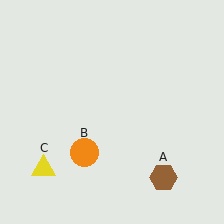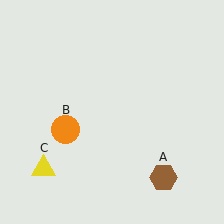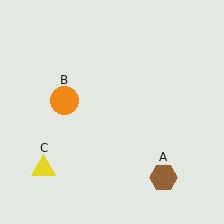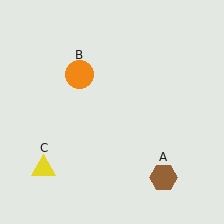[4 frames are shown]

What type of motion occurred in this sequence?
The orange circle (object B) rotated clockwise around the center of the scene.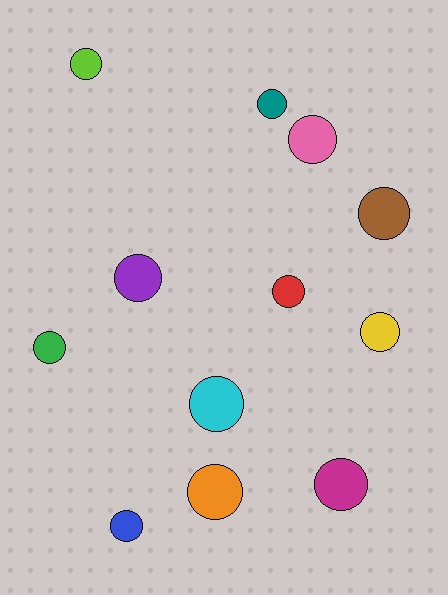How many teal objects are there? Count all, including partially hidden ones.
There is 1 teal object.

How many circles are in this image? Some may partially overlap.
There are 12 circles.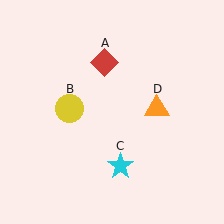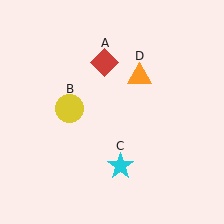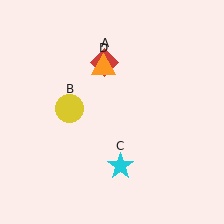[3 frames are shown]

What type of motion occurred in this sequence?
The orange triangle (object D) rotated counterclockwise around the center of the scene.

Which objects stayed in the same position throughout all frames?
Red diamond (object A) and yellow circle (object B) and cyan star (object C) remained stationary.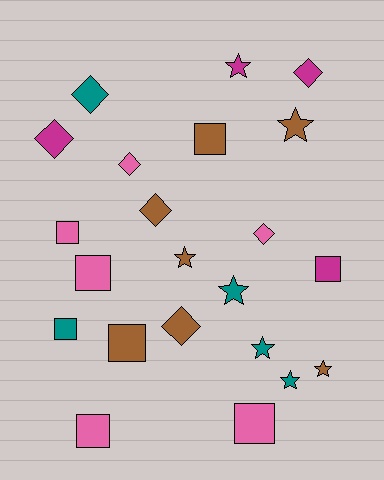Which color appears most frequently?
Brown, with 7 objects.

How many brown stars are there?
There are 3 brown stars.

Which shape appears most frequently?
Square, with 8 objects.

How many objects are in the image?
There are 22 objects.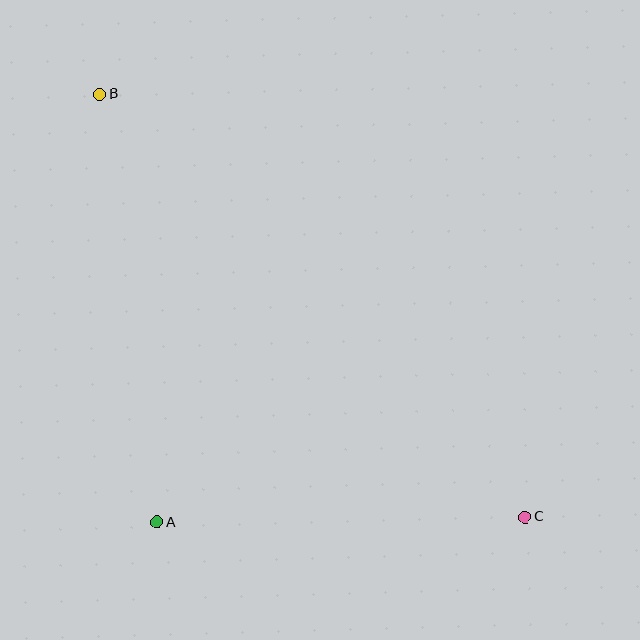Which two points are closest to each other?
Points A and C are closest to each other.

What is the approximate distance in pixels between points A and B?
The distance between A and B is approximately 432 pixels.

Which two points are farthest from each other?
Points B and C are farthest from each other.